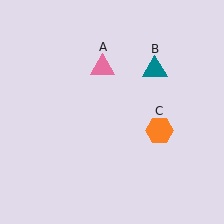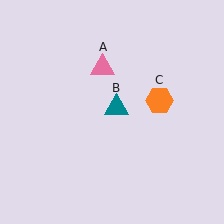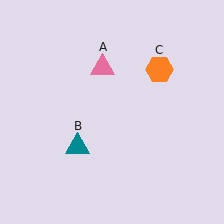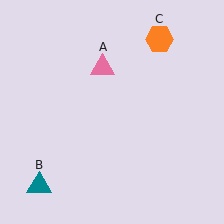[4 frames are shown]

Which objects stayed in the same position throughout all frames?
Pink triangle (object A) remained stationary.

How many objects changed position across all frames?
2 objects changed position: teal triangle (object B), orange hexagon (object C).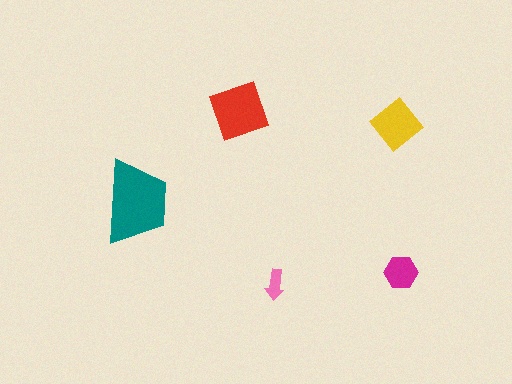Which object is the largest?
The teal trapezoid.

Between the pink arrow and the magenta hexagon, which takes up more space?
The magenta hexagon.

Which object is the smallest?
The pink arrow.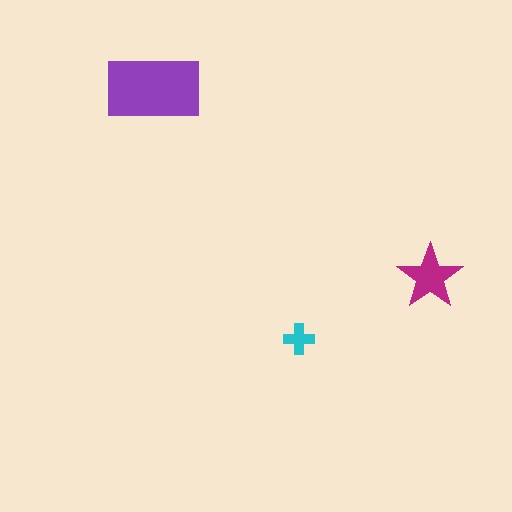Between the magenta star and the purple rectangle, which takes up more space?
The purple rectangle.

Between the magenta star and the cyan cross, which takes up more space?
The magenta star.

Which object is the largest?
The purple rectangle.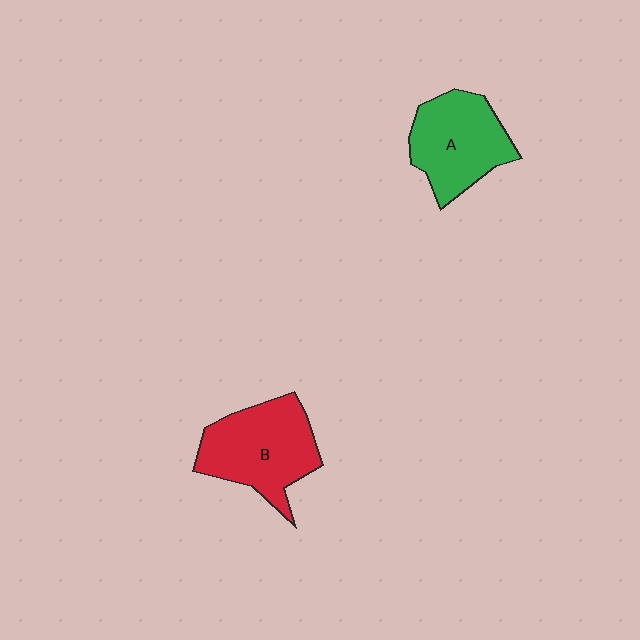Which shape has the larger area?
Shape B (red).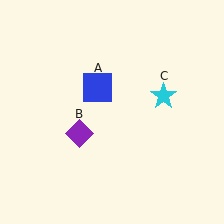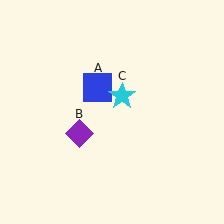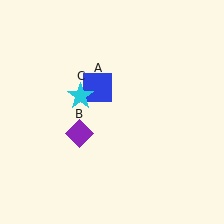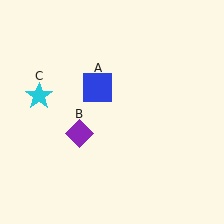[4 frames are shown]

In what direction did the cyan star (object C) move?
The cyan star (object C) moved left.